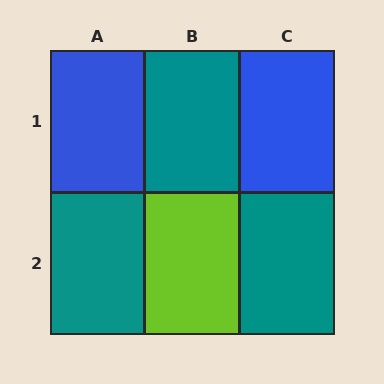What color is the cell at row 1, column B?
Teal.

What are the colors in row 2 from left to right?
Teal, lime, teal.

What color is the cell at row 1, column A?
Blue.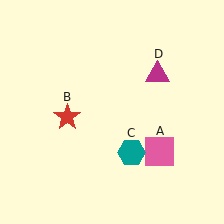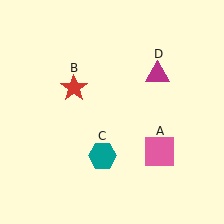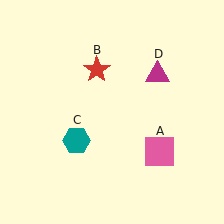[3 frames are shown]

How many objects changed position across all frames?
2 objects changed position: red star (object B), teal hexagon (object C).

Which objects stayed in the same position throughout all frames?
Pink square (object A) and magenta triangle (object D) remained stationary.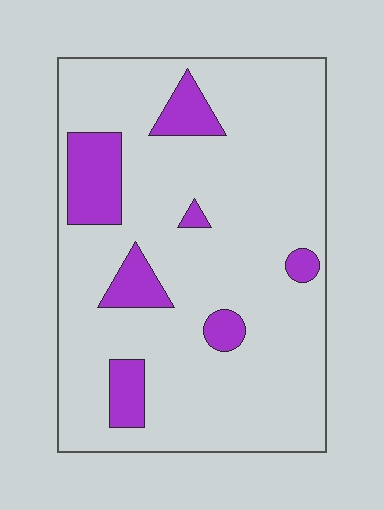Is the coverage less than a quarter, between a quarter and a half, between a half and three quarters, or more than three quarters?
Less than a quarter.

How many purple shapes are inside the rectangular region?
7.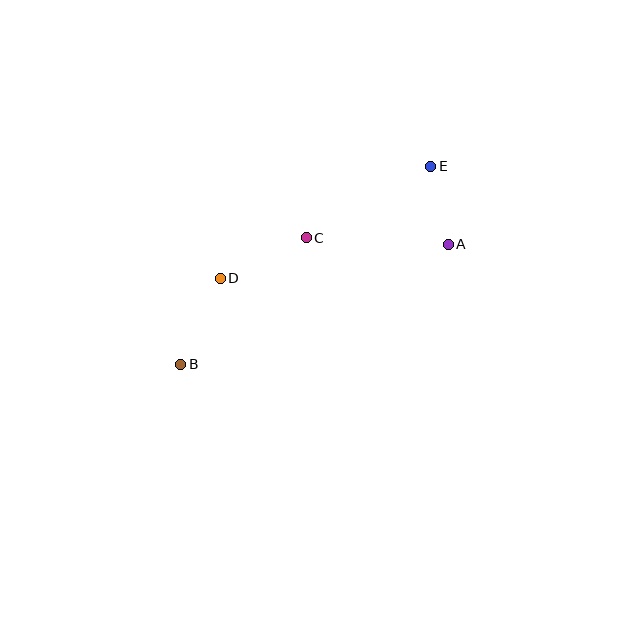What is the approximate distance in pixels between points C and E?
The distance between C and E is approximately 144 pixels.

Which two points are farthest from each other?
Points B and E are farthest from each other.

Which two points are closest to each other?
Points A and E are closest to each other.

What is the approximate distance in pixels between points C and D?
The distance between C and D is approximately 95 pixels.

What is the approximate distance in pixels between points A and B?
The distance between A and B is approximately 293 pixels.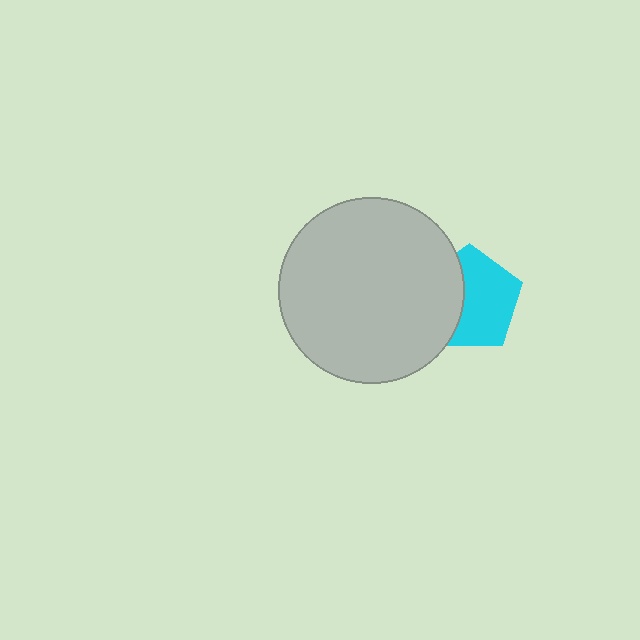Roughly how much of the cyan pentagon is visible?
About half of it is visible (roughly 61%).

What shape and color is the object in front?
The object in front is a light gray circle.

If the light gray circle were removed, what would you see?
You would see the complete cyan pentagon.